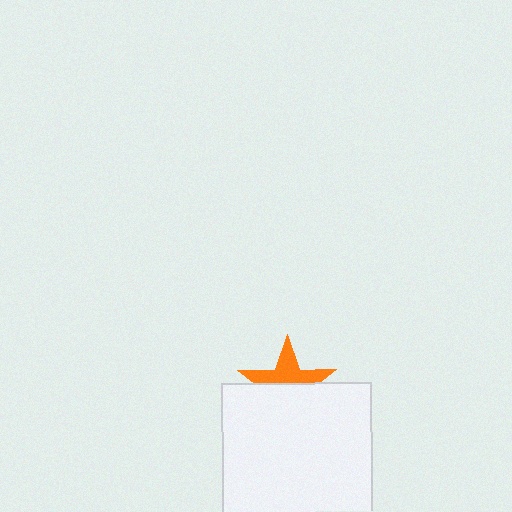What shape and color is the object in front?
The object in front is a white square.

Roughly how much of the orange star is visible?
About half of it is visible (roughly 49%).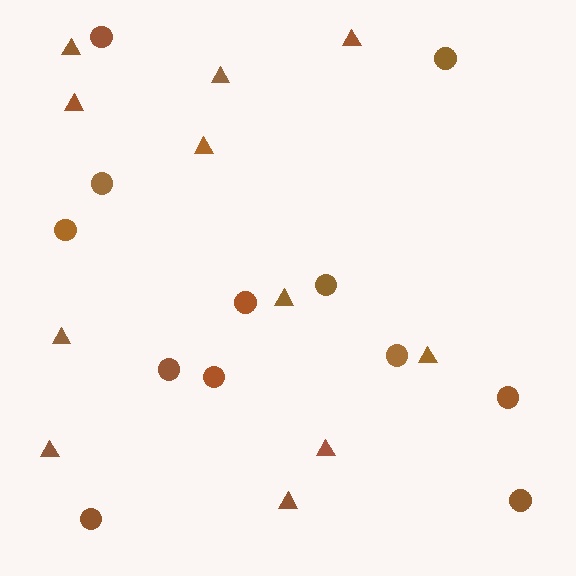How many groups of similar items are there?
There are 2 groups: one group of circles (12) and one group of triangles (11).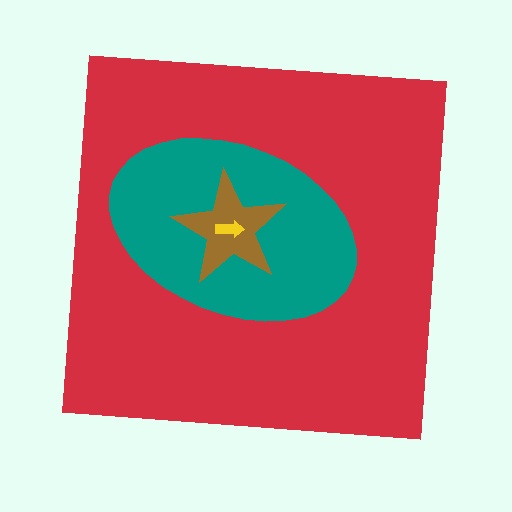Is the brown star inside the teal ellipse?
Yes.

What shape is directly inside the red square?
The teal ellipse.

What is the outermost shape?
The red square.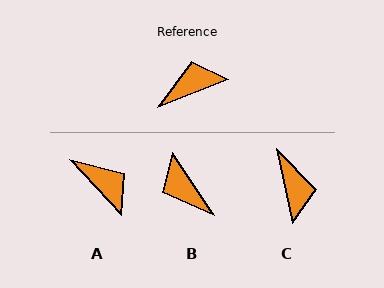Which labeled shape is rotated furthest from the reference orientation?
B, about 103 degrees away.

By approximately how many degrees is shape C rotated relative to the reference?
Approximately 99 degrees clockwise.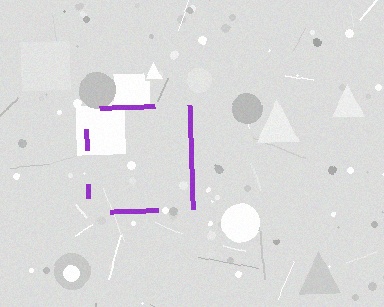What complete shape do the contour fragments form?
The contour fragments form a square.